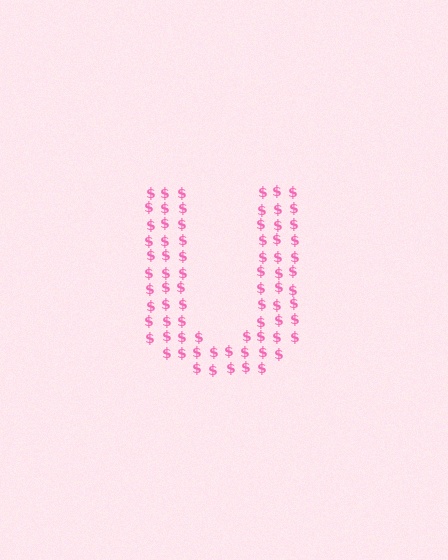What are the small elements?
The small elements are dollar signs.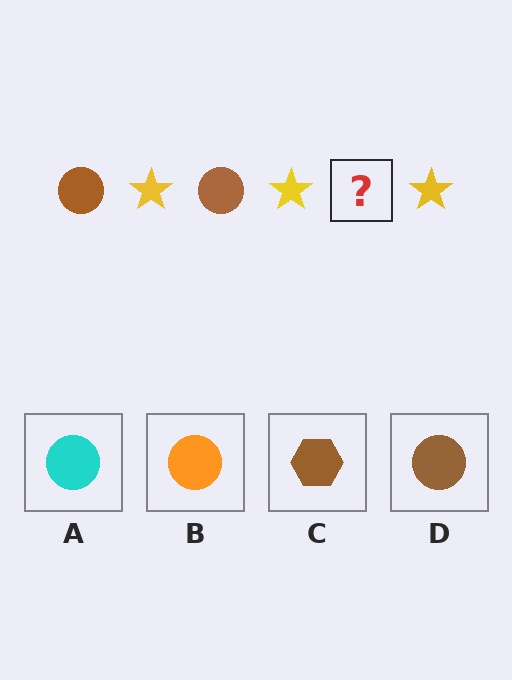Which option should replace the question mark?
Option D.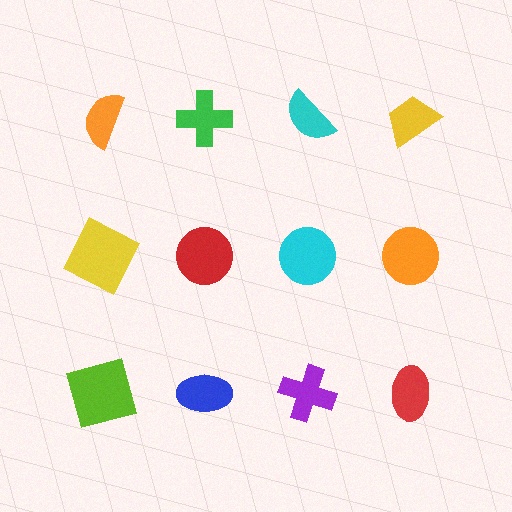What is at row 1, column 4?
A yellow trapezoid.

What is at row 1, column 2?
A green cross.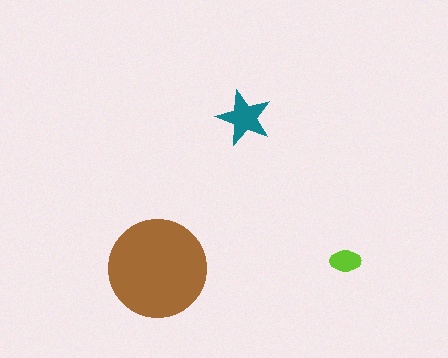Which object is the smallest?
The lime ellipse.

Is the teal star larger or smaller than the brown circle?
Smaller.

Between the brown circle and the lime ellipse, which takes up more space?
The brown circle.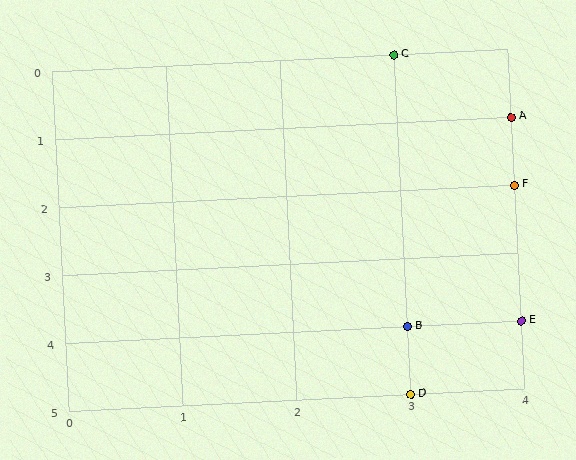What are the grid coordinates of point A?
Point A is at grid coordinates (4, 1).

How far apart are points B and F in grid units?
Points B and F are 1 column and 2 rows apart (about 2.2 grid units diagonally).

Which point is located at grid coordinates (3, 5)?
Point D is at (3, 5).